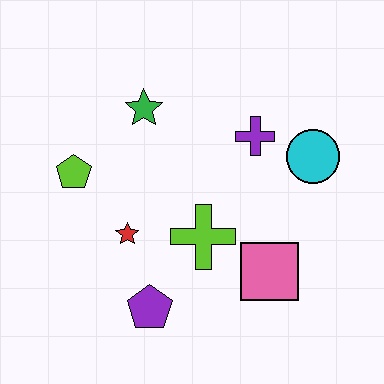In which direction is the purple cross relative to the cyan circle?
The purple cross is to the left of the cyan circle.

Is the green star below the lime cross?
No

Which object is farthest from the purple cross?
The purple pentagon is farthest from the purple cross.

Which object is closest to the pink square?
The lime cross is closest to the pink square.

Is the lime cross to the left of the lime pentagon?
No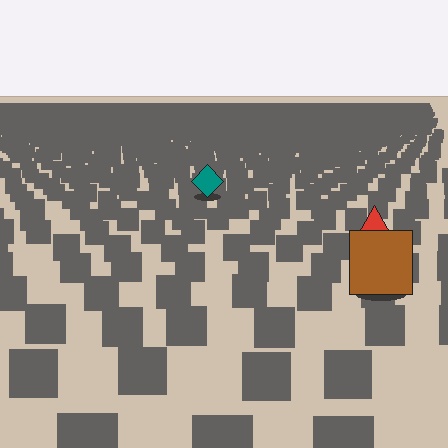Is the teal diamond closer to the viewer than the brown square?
No. The brown square is closer — you can tell from the texture gradient: the ground texture is coarser near it.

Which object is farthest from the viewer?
The teal diamond is farthest from the viewer. It appears smaller and the ground texture around it is denser.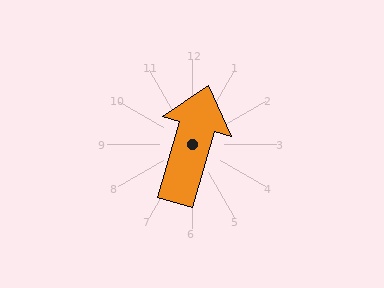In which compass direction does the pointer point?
North.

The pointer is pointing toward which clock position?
Roughly 1 o'clock.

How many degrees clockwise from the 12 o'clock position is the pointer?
Approximately 16 degrees.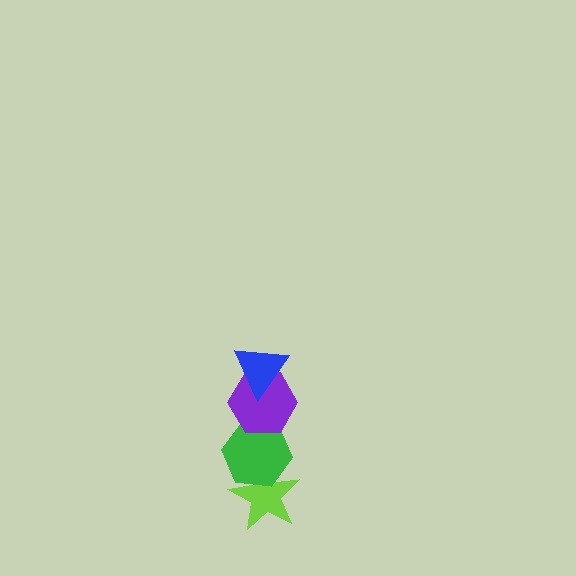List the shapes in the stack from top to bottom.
From top to bottom: the blue triangle, the purple hexagon, the green hexagon, the lime star.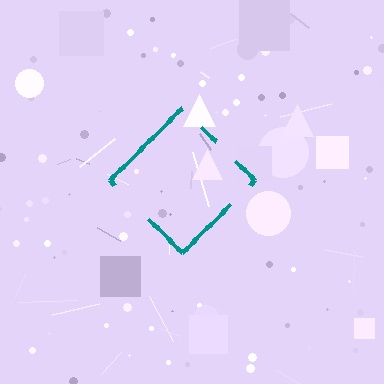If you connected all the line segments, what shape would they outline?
They would outline a diamond.